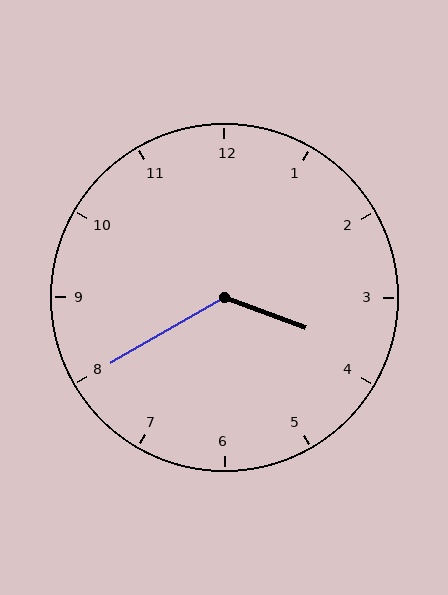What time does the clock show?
3:40.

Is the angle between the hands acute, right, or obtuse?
It is obtuse.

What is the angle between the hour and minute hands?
Approximately 130 degrees.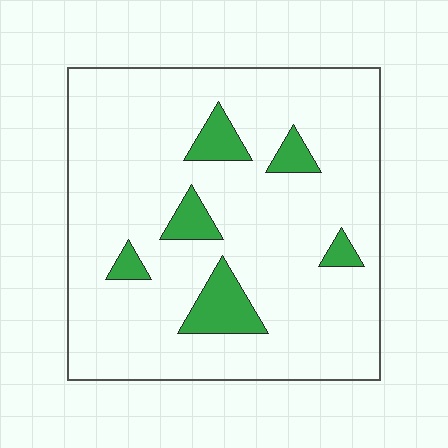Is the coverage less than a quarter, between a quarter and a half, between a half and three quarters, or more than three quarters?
Less than a quarter.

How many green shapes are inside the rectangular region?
6.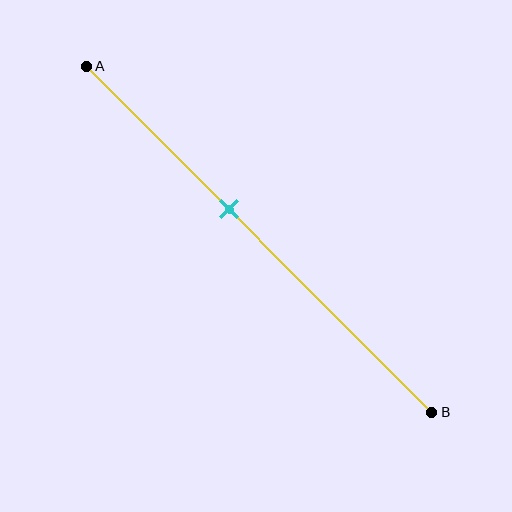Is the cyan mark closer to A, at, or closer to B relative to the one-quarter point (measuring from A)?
The cyan mark is closer to point B than the one-quarter point of segment AB.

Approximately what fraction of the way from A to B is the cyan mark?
The cyan mark is approximately 40% of the way from A to B.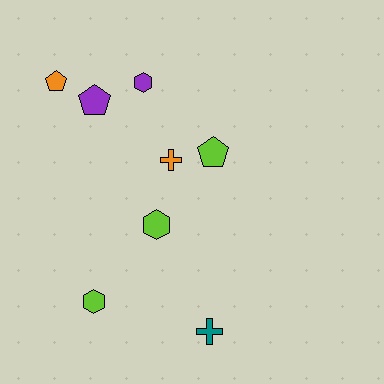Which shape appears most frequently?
Hexagon, with 3 objects.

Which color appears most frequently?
Lime, with 3 objects.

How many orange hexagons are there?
There are no orange hexagons.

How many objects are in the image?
There are 8 objects.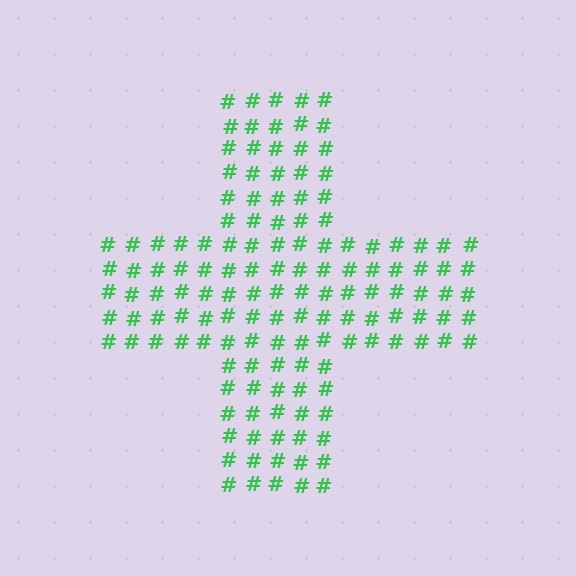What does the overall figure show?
The overall figure shows a cross.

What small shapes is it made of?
It is made of small hash symbols.